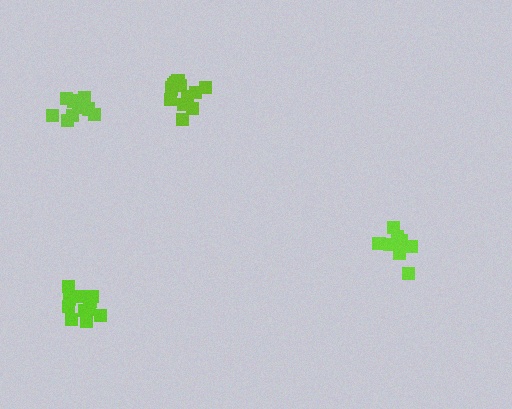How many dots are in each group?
Group 1: 9 dots, Group 2: 14 dots, Group 3: 12 dots, Group 4: 12 dots (47 total).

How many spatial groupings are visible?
There are 4 spatial groupings.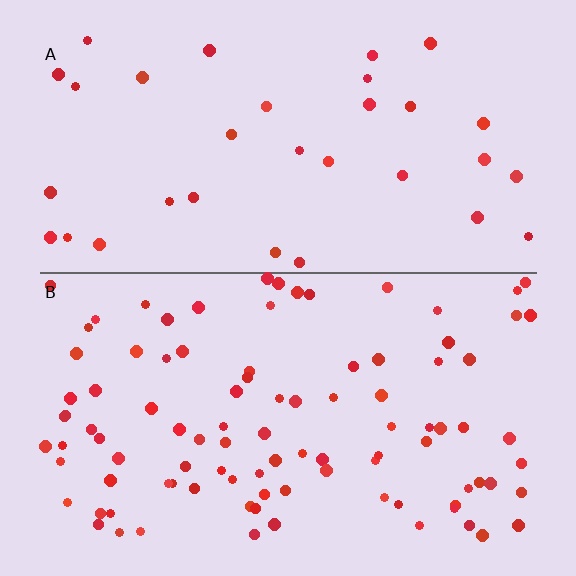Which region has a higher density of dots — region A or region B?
B (the bottom).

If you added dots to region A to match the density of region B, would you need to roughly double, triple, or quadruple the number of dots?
Approximately triple.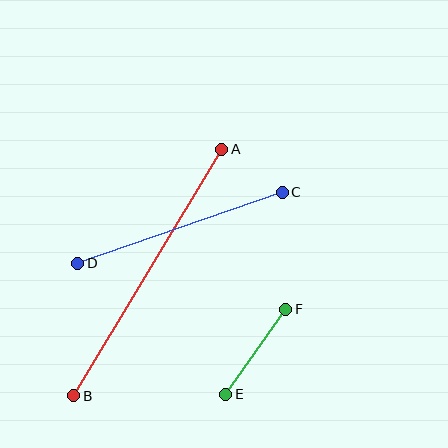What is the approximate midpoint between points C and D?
The midpoint is at approximately (180, 228) pixels.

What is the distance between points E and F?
The distance is approximately 104 pixels.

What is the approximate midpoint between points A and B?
The midpoint is at approximately (148, 272) pixels.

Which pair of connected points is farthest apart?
Points A and B are farthest apart.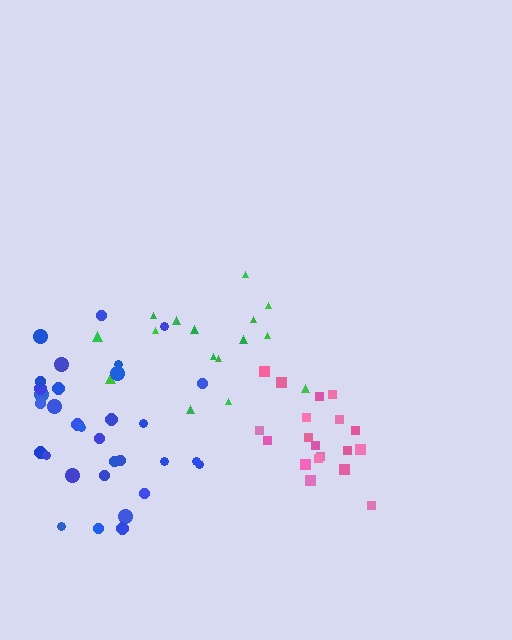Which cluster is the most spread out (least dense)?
Green.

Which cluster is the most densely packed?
Pink.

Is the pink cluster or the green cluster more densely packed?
Pink.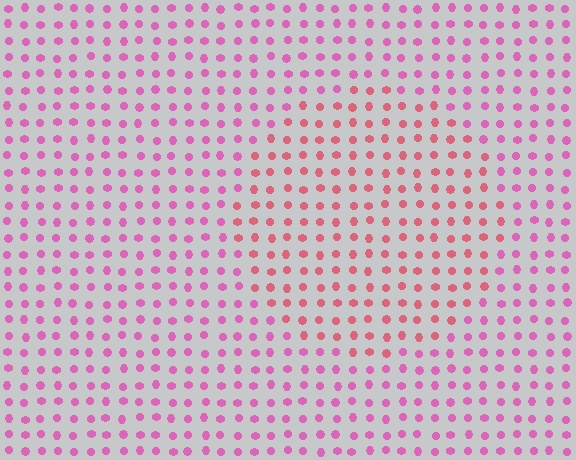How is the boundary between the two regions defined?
The boundary is defined purely by a slight shift in hue (about 31 degrees). Spacing, size, and orientation are identical on both sides.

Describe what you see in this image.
The image is filled with small pink elements in a uniform arrangement. A circle-shaped region is visible where the elements are tinted to a slightly different hue, forming a subtle color boundary.